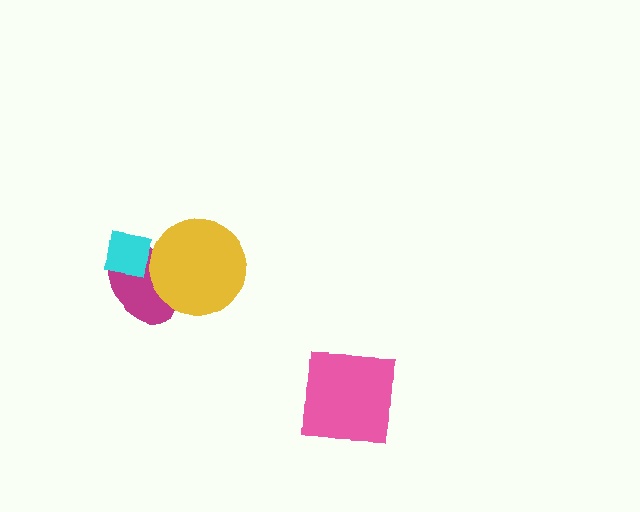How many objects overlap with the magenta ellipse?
2 objects overlap with the magenta ellipse.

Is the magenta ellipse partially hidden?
Yes, it is partially covered by another shape.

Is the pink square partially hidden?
No, no other shape covers it.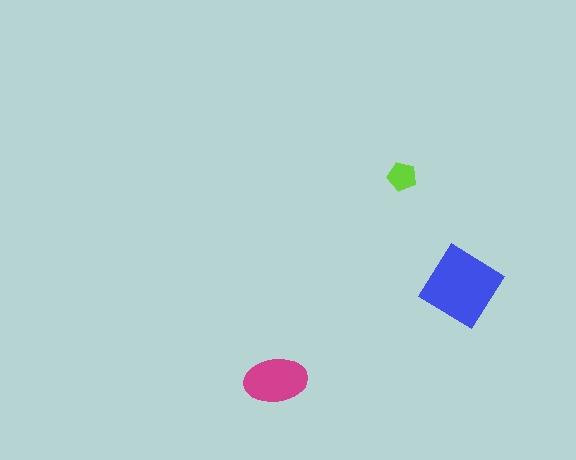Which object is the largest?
The blue diamond.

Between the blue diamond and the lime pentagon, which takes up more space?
The blue diamond.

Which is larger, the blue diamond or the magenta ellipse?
The blue diamond.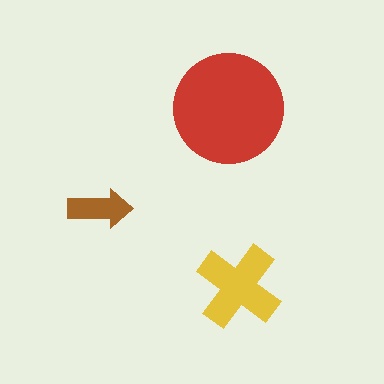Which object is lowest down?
The yellow cross is bottommost.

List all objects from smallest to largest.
The brown arrow, the yellow cross, the red circle.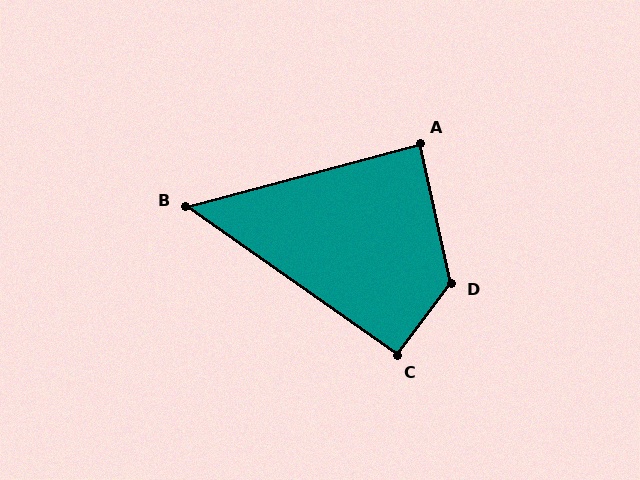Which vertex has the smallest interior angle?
B, at approximately 50 degrees.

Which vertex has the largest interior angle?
D, at approximately 130 degrees.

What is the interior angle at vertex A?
Approximately 88 degrees (approximately right).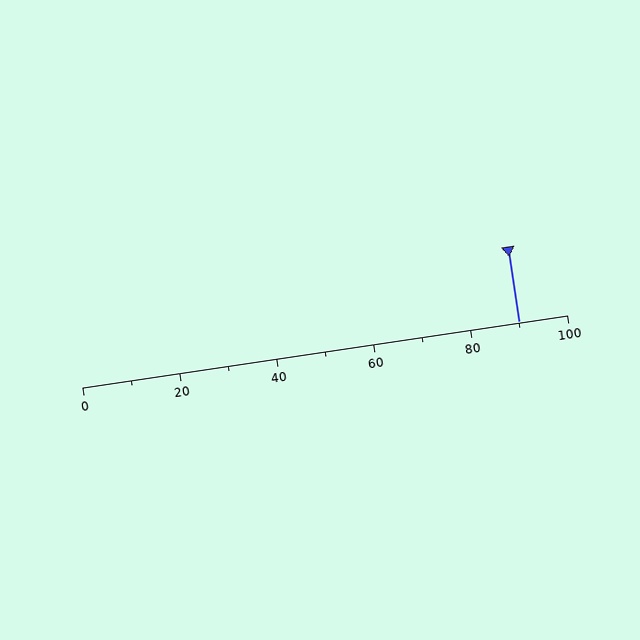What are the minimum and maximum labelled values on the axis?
The axis runs from 0 to 100.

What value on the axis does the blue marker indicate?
The marker indicates approximately 90.